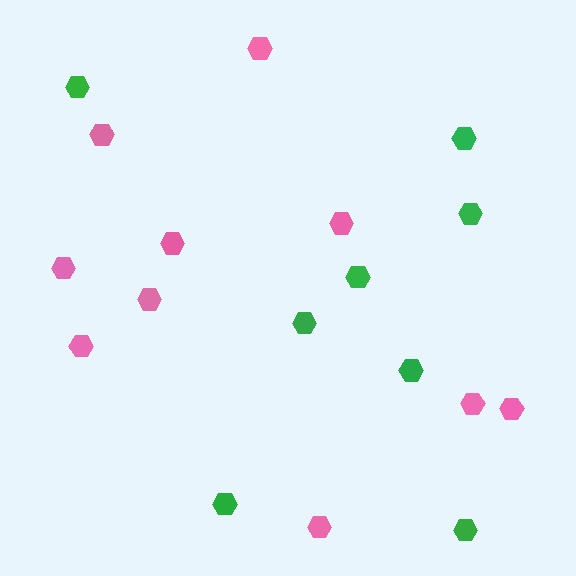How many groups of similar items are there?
There are 2 groups: one group of green hexagons (8) and one group of pink hexagons (10).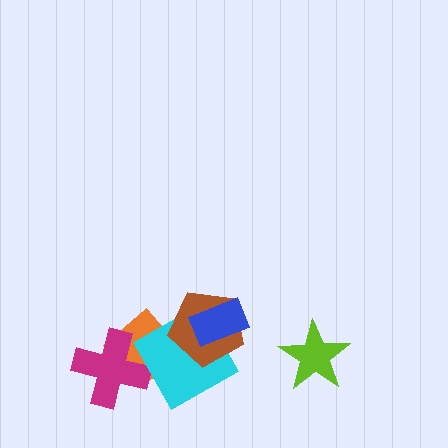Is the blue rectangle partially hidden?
No, no other shape covers it.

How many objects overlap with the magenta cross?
1 object overlaps with the magenta cross.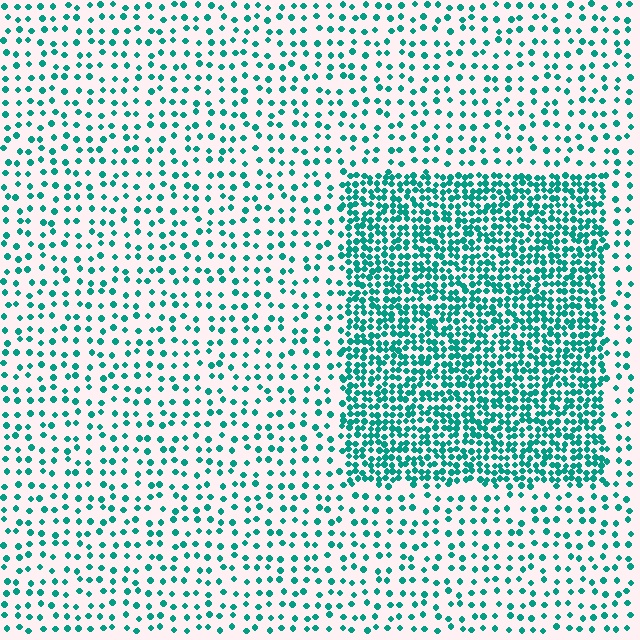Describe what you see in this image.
The image contains small teal elements arranged at two different densities. A rectangle-shaped region is visible where the elements are more densely packed than the surrounding area.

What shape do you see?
I see a rectangle.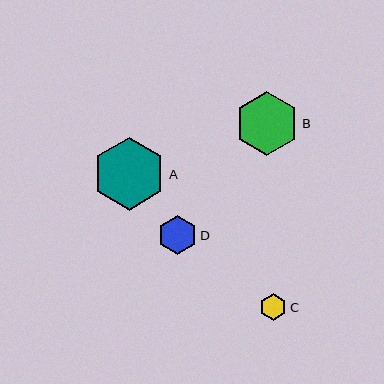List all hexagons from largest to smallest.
From largest to smallest: A, B, D, C.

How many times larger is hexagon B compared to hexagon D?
Hexagon B is approximately 1.7 times the size of hexagon D.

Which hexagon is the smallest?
Hexagon C is the smallest with a size of approximately 27 pixels.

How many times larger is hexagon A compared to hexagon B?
Hexagon A is approximately 1.1 times the size of hexagon B.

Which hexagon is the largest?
Hexagon A is the largest with a size of approximately 72 pixels.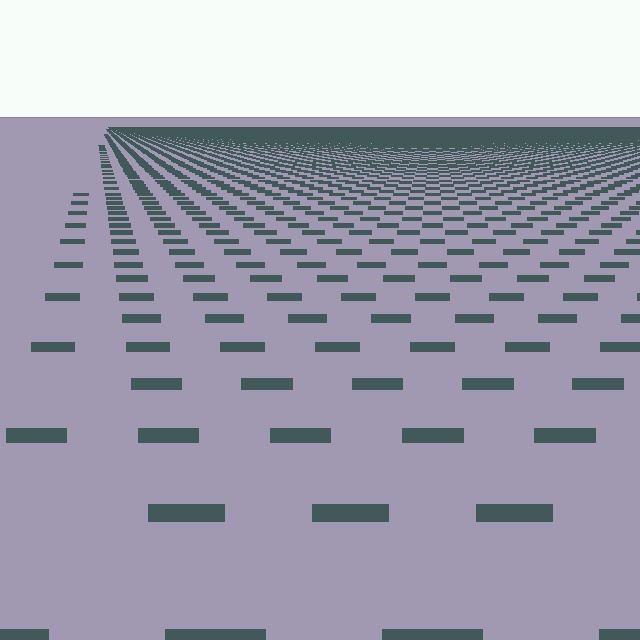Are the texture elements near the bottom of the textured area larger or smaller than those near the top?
Larger. Near the bottom, elements are closer to the viewer and appear at a bigger on-screen size.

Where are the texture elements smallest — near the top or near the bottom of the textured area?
Near the top.